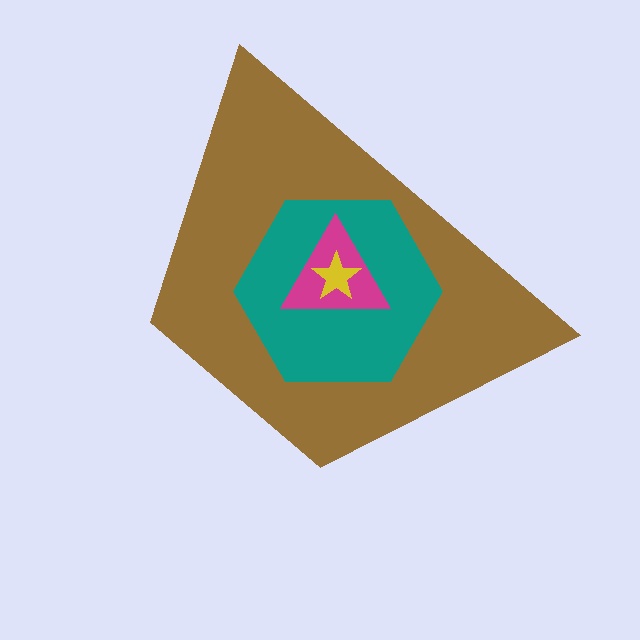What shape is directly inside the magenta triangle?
The yellow star.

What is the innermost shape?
The yellow star.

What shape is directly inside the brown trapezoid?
The teal hexagon.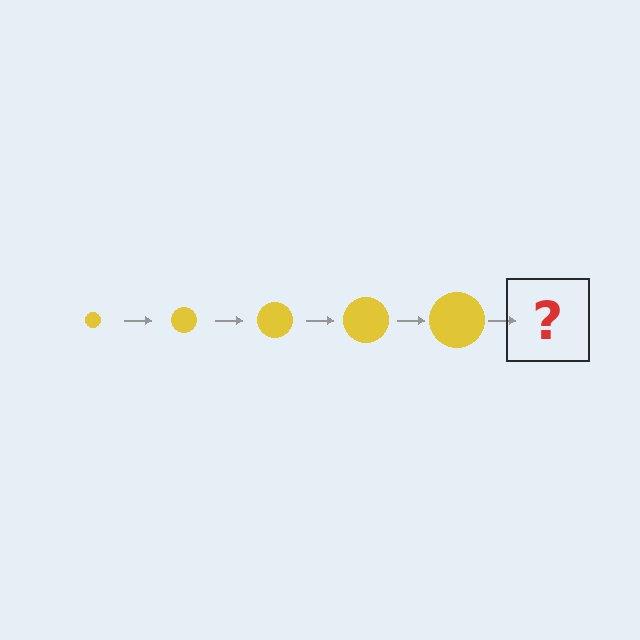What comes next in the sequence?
The next element should be a yellow circle, larger than the previous one.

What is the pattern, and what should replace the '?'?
The pattern is that the circle gets progressively larger each step. The '?' should be a yellow circle, larger than the previous one.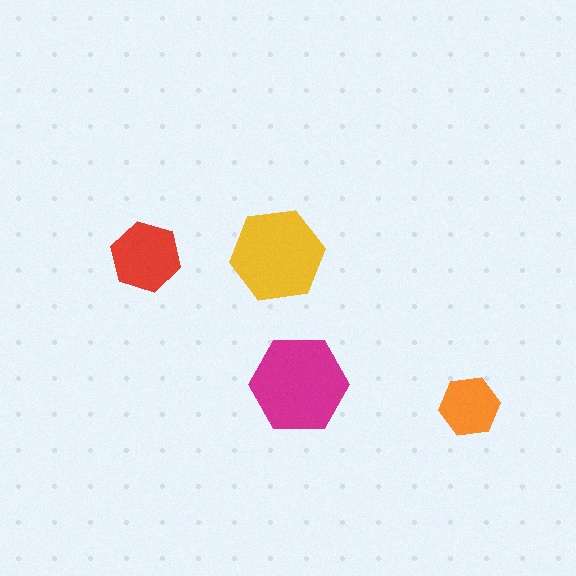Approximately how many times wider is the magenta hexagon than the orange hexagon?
About 1.5 times wider.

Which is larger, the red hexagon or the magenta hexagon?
The magenta one.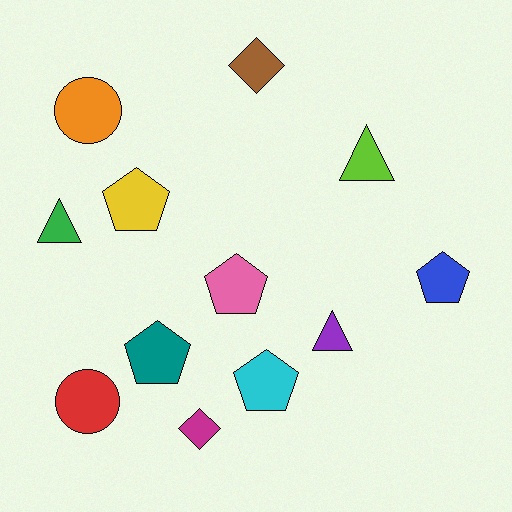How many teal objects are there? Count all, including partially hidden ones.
There is 1 teal object.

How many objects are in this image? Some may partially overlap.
There are 12 objects.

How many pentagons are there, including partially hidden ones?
There are 5 pentagons.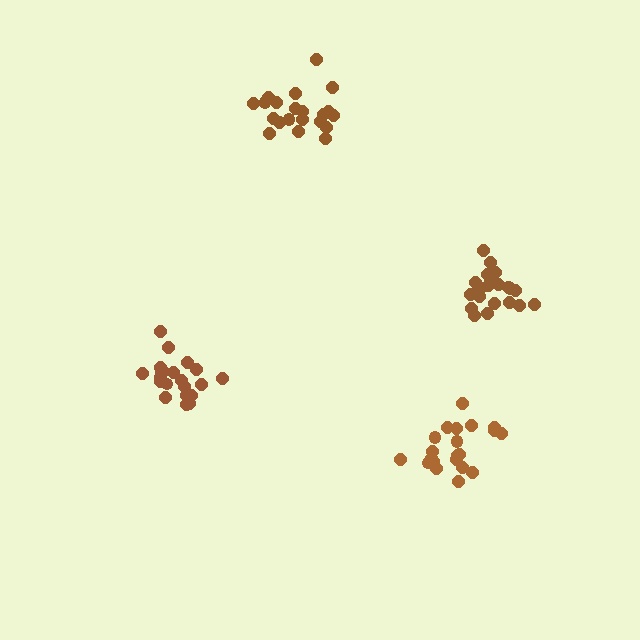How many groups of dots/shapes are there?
There are 4 groups.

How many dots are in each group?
Group 1: 21 dots, Group 2: 21 dots, Group 3: 21 dots, Group 4: 21 dots (84 total).